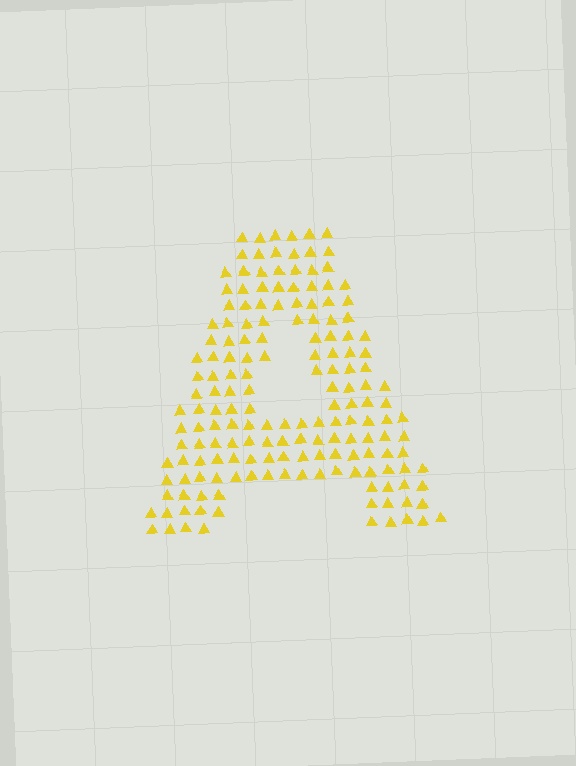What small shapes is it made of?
It is made of small triangles.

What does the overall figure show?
The overall figure shows the letter A.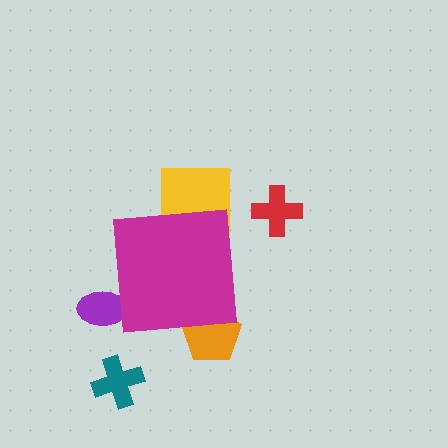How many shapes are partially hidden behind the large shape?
3 shapes are partially hidden.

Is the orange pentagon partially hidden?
Yes, the orange pentagon is partially hidden behind the magenta square.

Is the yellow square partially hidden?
Yes, the yellow square is partially hidden behind the magenta square.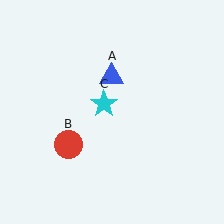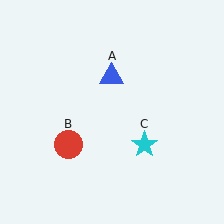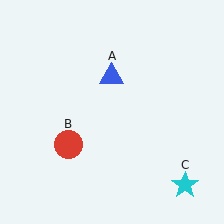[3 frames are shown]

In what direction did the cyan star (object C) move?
The cyan star (object C) moved down and to the right.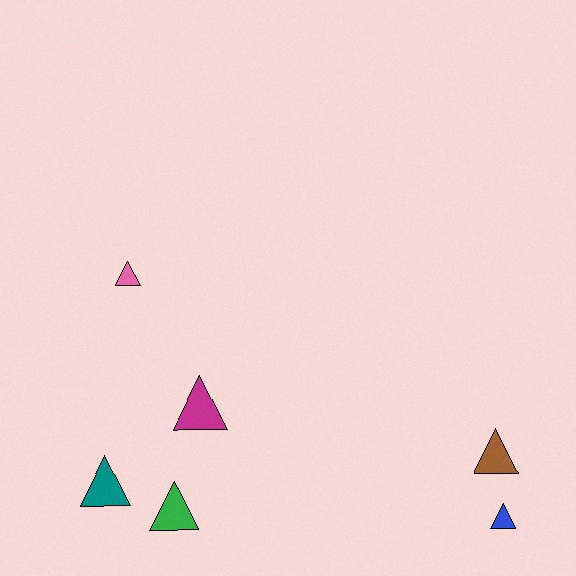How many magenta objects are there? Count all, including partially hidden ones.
There is 1 magenta object.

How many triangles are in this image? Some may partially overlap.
There are 6 triangles.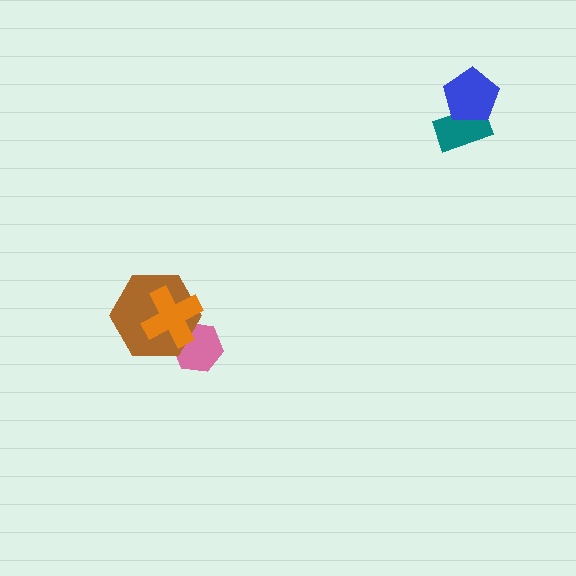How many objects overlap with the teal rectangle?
1 object overlaps with the teal rectangle.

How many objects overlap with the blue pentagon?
1 object overlaps with the blue pentagon.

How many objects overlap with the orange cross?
2 objects overlap with the orange cross.